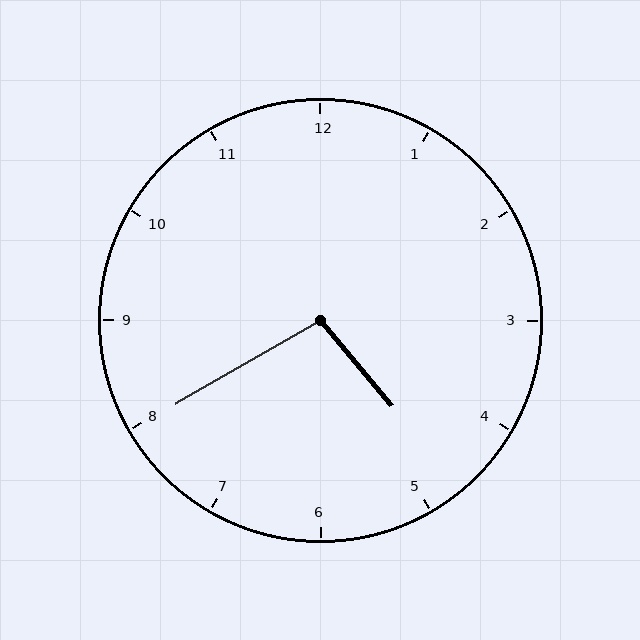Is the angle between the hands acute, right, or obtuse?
It is obtuse.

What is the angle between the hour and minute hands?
Approximately 100 degrees.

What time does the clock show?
4:40.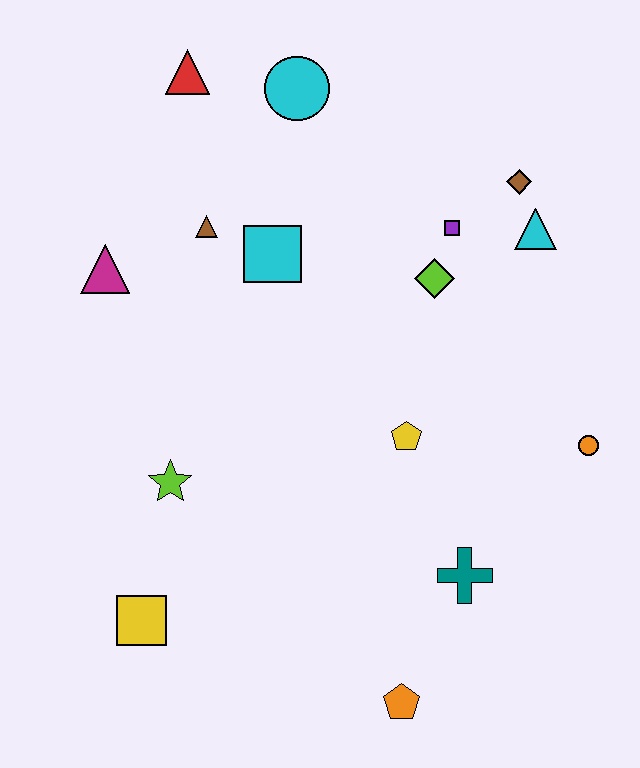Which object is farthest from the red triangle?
The orange pentagon is farthest from the red triangle.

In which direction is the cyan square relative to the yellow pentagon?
The cyan square is above the yellow pentagon.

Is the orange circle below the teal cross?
No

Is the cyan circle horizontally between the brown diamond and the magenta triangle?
Yes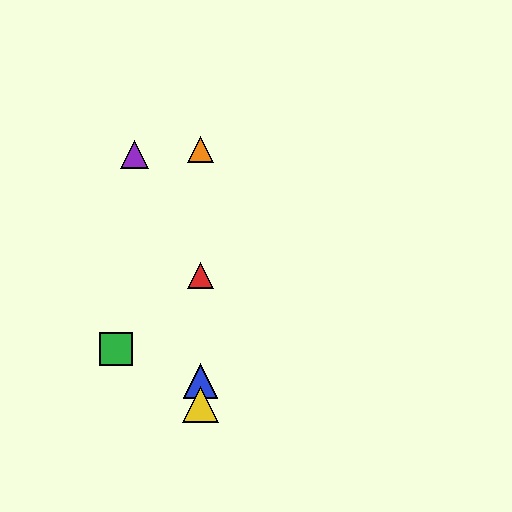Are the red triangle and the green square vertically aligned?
No, the red triangle is at x≈200 and the green square is at x≈116.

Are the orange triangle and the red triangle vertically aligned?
Yes, both are at x≈200.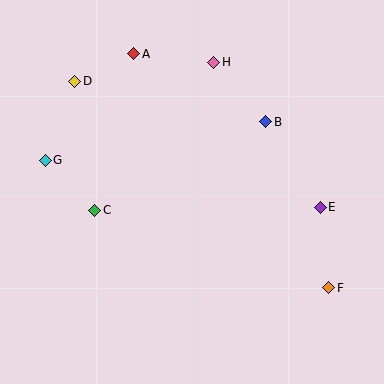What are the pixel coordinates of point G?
Point G is at (45, 160).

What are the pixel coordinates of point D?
Point D is at (75, 81).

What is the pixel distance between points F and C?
The distance between F and C is 247 pixels.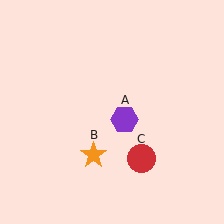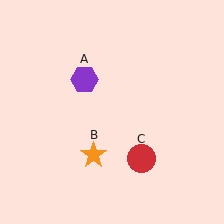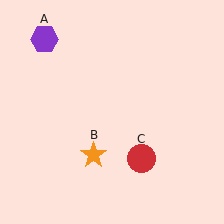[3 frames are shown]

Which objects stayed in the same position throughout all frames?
Orange star (object B) and red circle (object C) remained stationary.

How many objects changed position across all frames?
1 object changed position: purple hexagon (object A).